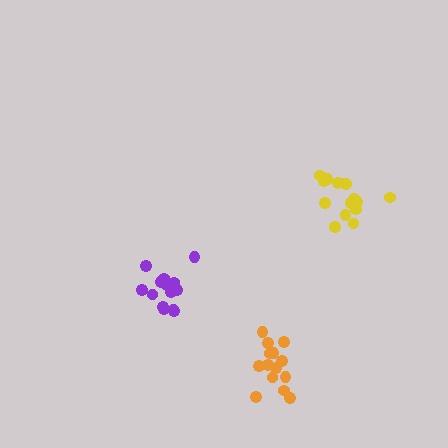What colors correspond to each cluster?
The clusters are colored: yellow, orange, purple.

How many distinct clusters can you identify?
There are 3 distinct clusters.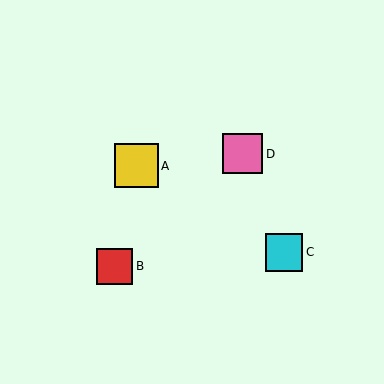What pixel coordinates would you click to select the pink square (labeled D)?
Click at (243, 154) to select the pink square D.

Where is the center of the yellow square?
The center of the yellow square is at (136, 166).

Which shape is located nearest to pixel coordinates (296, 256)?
The cyan square (labeled C) at (284, 252) is nearest to that location.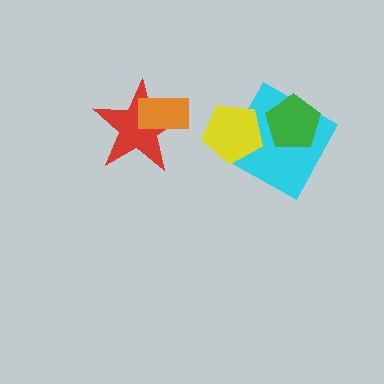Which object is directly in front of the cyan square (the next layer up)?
The green pentagon is directly in front of the cyan square.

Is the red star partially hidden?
Yes, it is partially covered by another shape.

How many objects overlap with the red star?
1 object overlaps with the red star.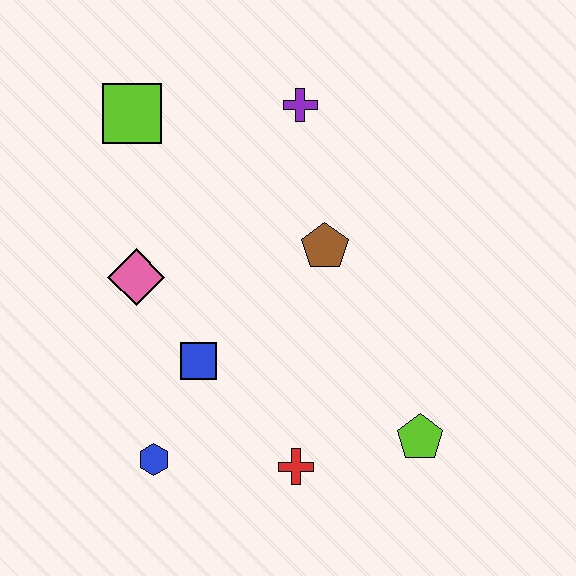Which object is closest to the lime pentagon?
The red cross is closest to the lime pentagon.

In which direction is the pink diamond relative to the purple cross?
The pink diamond is below the purple cross.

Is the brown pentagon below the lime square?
Yes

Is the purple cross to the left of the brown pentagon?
Yes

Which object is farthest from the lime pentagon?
The lime square is farthest from the lime pentagon.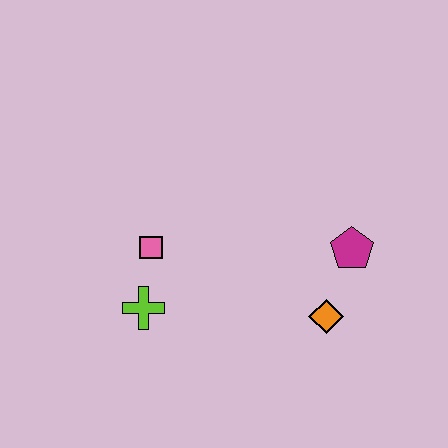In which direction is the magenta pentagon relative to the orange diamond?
The magenta pentagon is above the orange diamond.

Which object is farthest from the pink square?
The magenta pentagon is farthest from the pink square.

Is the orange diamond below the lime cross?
Yes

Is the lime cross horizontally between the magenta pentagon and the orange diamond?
No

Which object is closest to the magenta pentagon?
The orange diamond is closest to the magenta pentagon.